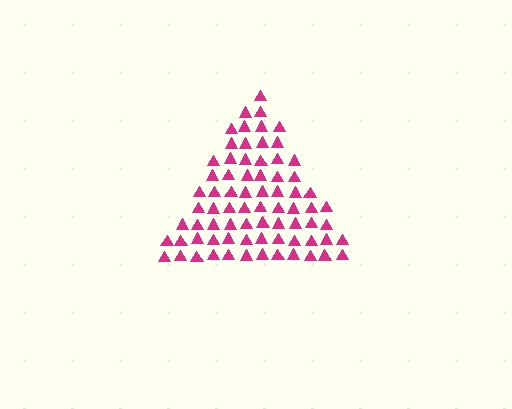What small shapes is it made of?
It is made of small triangles.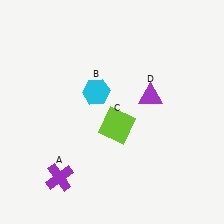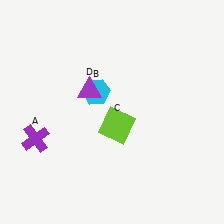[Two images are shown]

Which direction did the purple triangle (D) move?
The purple triangle (D) moved left.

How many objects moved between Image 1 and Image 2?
2 objects moved between the two images.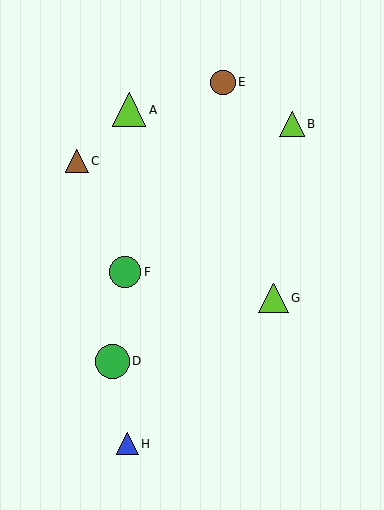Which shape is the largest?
The lime triangle (labeled A) is the largest.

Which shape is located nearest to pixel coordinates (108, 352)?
The green circle (labeled D) at (113, 361) is nearest to that location.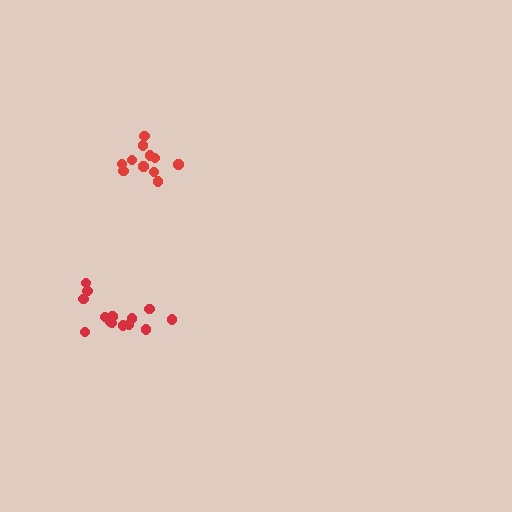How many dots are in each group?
Group 1: 14 dots, Group 2: 11 dots (25 total).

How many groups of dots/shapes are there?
There are 2 groups.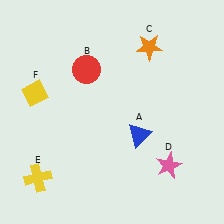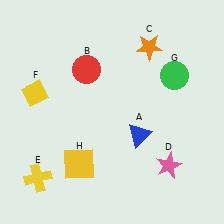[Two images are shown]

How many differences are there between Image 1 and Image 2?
There are 2 differences between the two images.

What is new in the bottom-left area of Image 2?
A yellow square (H) was added in the bottom-left area of Image 2.